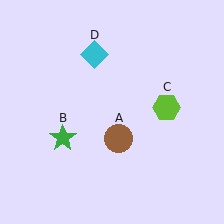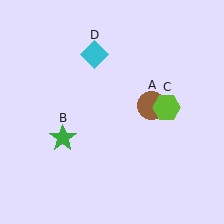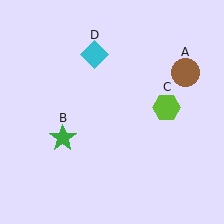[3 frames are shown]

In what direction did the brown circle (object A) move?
The brown circle (object A) moved up and to the right.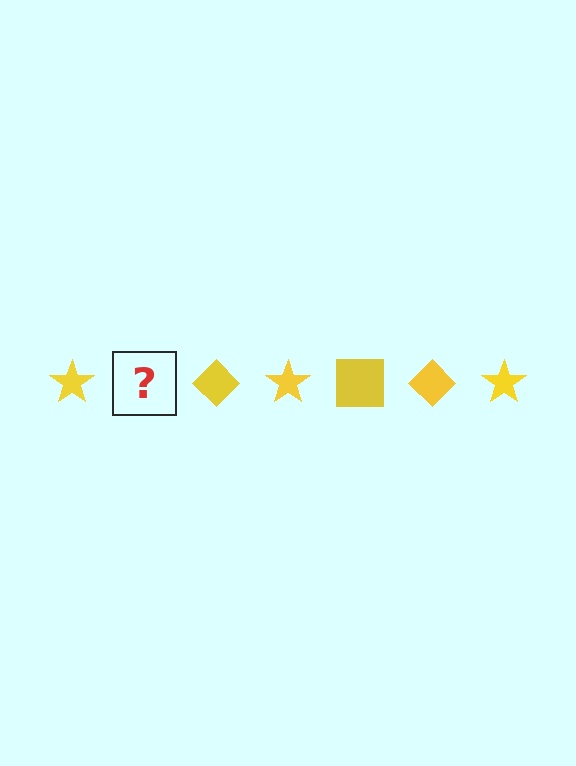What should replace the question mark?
The question mark should be replaced with a yellow square.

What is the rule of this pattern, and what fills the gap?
The rule is that the pattern cycles through star, square, diamond shapes in yellow. The gap should be filled with a yellow square.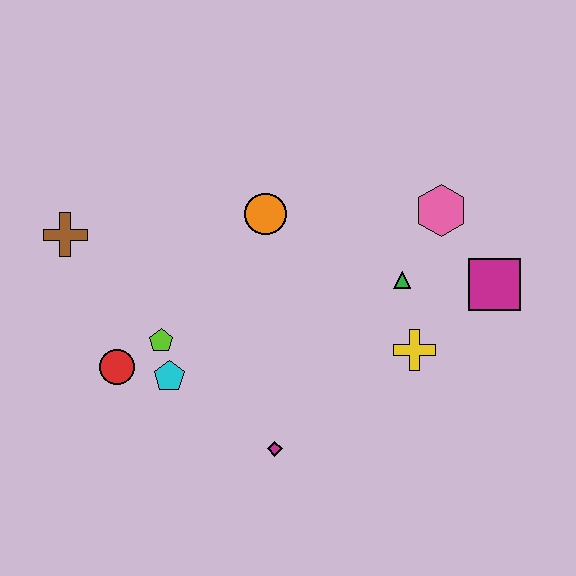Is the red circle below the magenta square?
Yes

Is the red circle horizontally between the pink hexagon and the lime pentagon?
No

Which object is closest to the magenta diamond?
The cyan pentagon is closest to the magenta diamond.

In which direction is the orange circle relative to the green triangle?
The orange circle is to the left of the green triangle.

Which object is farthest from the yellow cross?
The brown cross is farthest from the yellow cross.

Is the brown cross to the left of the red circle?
Yes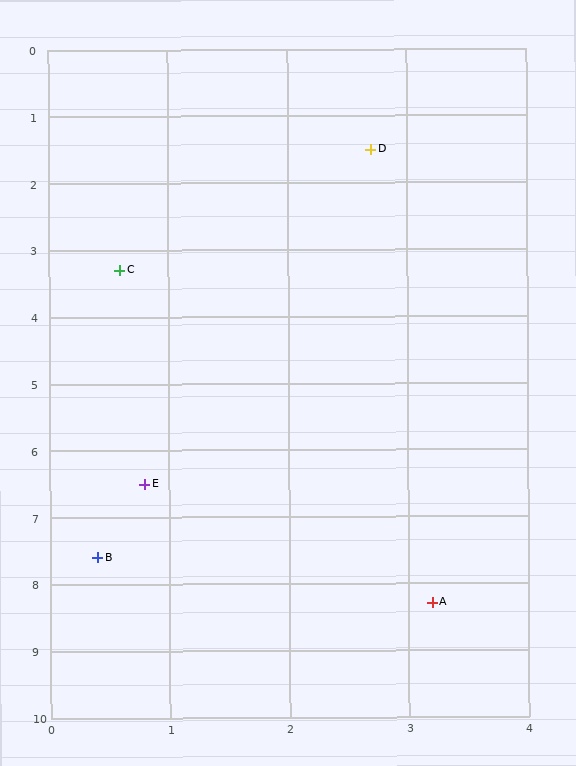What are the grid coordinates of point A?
Point A is at approximately (3.2, 8.3).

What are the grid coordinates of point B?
Point B is at approximately (0.4, 7.6).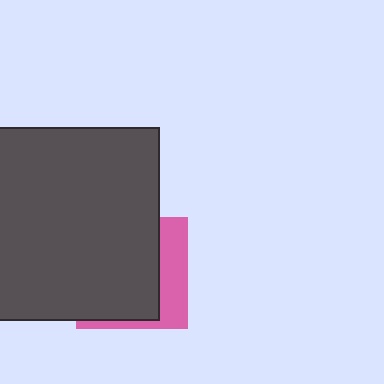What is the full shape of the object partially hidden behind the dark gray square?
The partially hidden object is a pink square.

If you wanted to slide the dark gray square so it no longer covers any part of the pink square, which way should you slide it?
Slide it left — that is the most direct way to separate the two shapes.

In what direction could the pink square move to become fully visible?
The pink square could move right. That would shift it out from behind the dark gray square entirely.